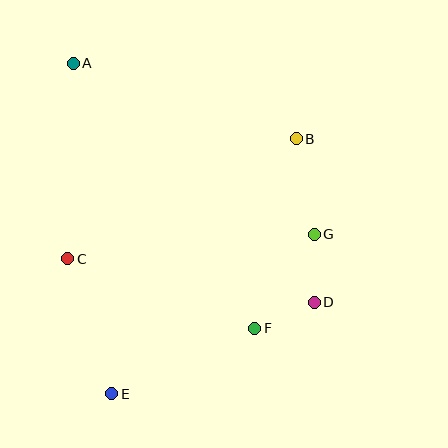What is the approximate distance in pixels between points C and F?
The distance between C and F is approximately 200 pixels.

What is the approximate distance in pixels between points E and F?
The distance between E and F is approximately 157 pixels.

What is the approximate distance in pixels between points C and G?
The distance between C and G is approximately 248 pixels.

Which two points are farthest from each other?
Points A and D are farthest from each other.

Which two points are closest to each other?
Points D and F are closest to each other.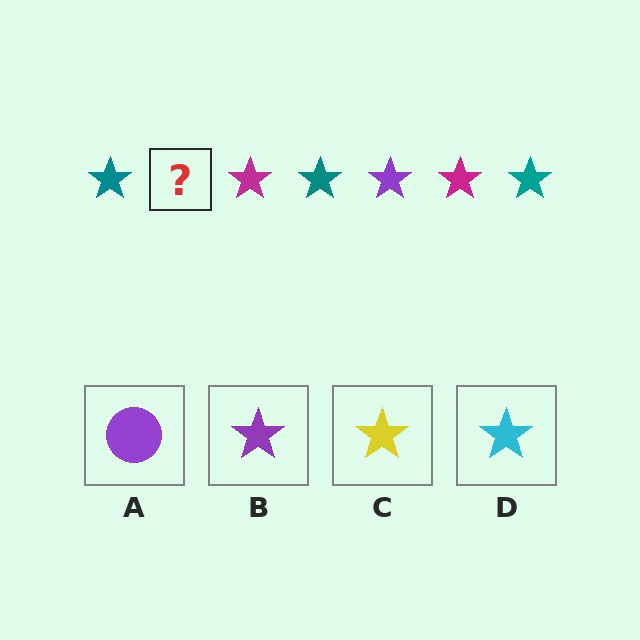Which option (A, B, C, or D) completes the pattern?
B.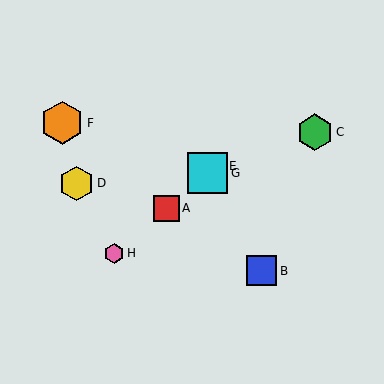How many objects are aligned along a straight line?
4 objects (A, E, G, H) are aligned along a straight line.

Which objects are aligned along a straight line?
Objects A, E, G, H are aligned along a straight line.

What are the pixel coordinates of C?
Object C is at (315, 132).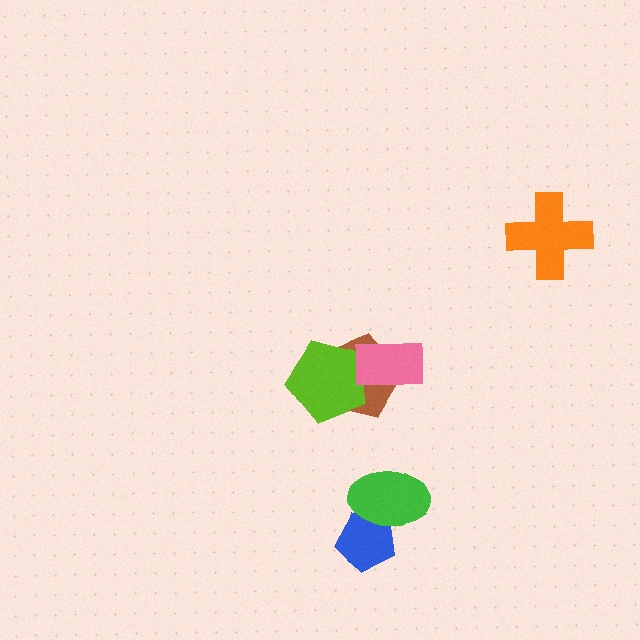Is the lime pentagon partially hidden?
Yes, it is partially covered by another shape.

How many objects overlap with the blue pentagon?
1 object overlaps with the blue pentagon.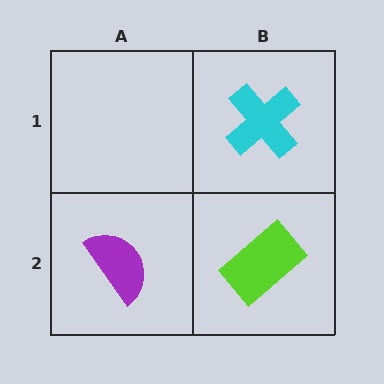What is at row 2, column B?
A lime rectangle.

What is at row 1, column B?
A cyan cross.